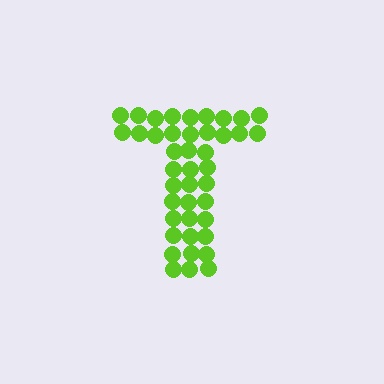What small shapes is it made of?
It is made of small circles.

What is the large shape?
The large shape is the letter T.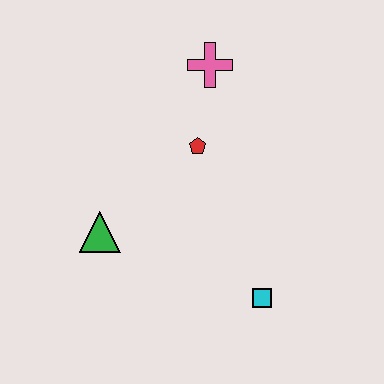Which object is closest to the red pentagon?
The pink cross is closest to the red pentagon.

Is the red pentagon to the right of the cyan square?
No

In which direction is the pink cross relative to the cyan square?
The pink cross is above the cyan square.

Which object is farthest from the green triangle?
The pink cross is farthest from the green triangle.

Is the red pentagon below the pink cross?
Yes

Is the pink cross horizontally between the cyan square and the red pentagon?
Yes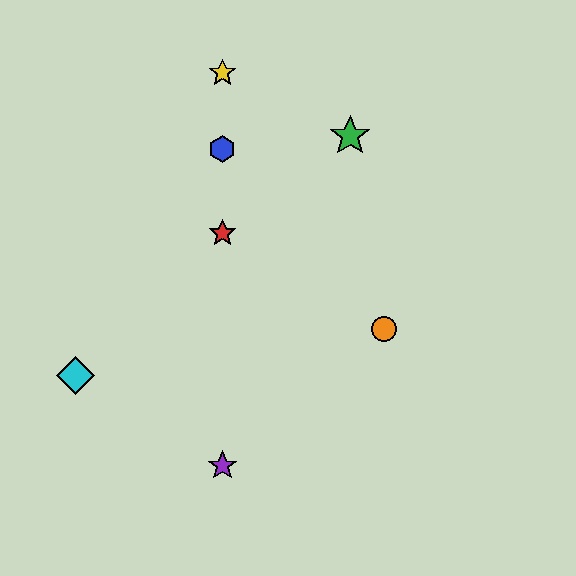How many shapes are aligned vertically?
4 shapes (the red star, the blue hexagon, the yellow star, the purple star) are aligned vertically.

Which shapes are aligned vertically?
The red star, the blue hexagon, the yellow star, the purple star are aligned vertically.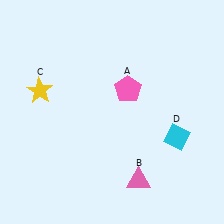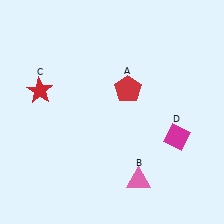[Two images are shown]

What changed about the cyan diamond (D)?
In Image 1, D is cyan. In Image 2, it changed to magenta.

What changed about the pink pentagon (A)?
In Image 1, A is pink. In Image 2, it changed to red.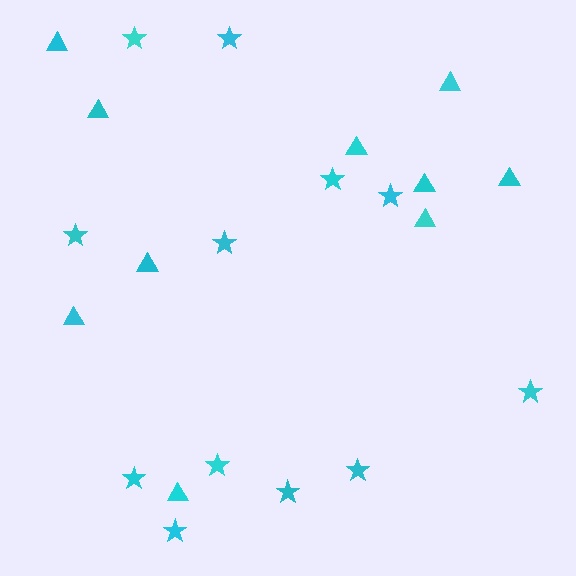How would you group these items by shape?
There are 2 groups: one group of stars (12) and one group of triangles (10).